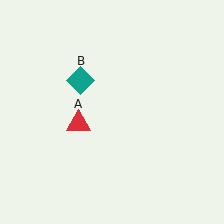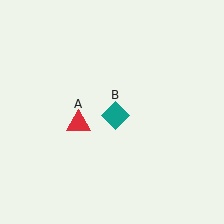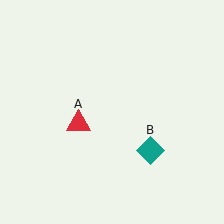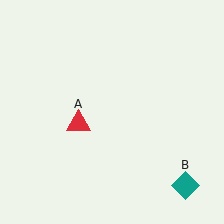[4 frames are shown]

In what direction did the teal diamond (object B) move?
The teal diamond (object B) moved down and to the right.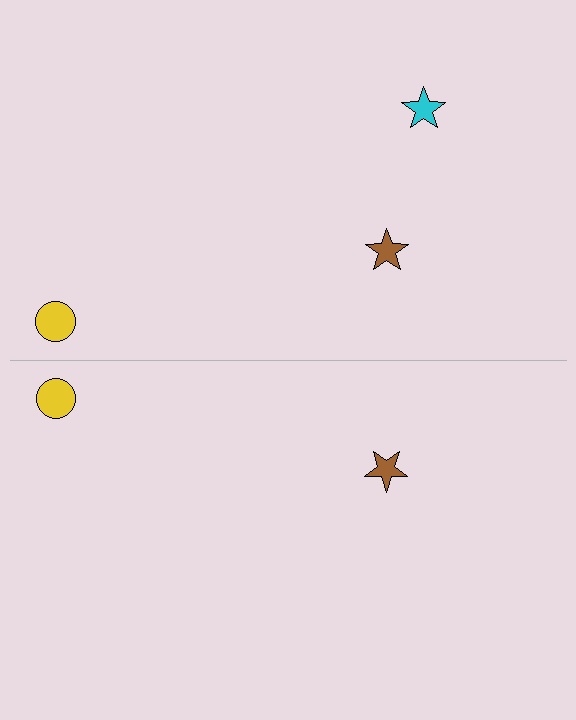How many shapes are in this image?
There are 5 shapes in this image.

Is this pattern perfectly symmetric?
No, the pattern is not perfectly symmetric. A cyan star is missing from the bottom side.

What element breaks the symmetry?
A cyan star is missing from the bottom side.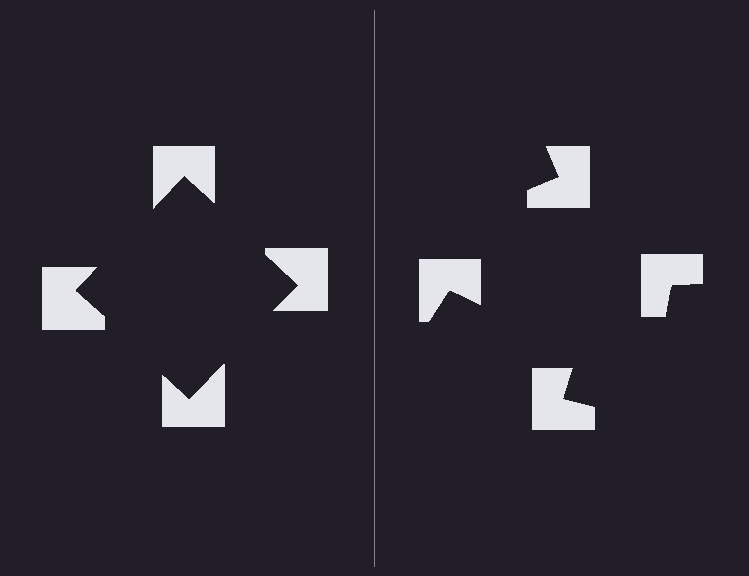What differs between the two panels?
The notched squares are positioned identically on both sides; only the wedge orientations differ. On the left they align to a square; on the right they are misaligned.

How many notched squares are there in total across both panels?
8 — 4 on each side.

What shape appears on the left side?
An illusory square.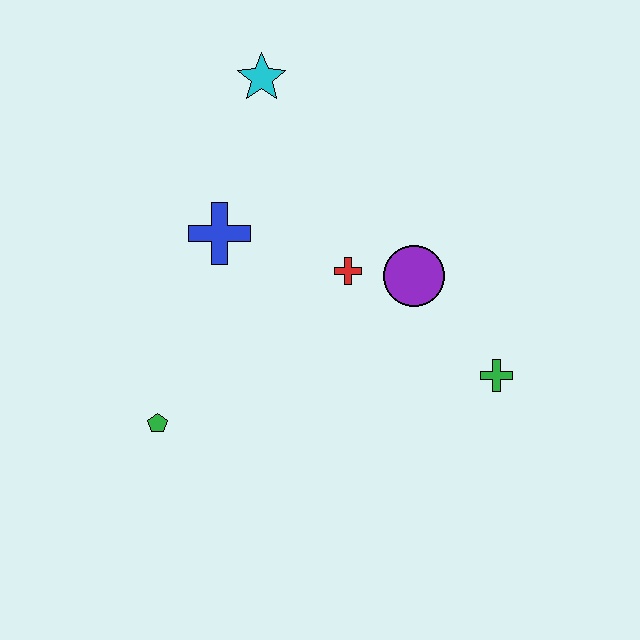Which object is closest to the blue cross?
The red cross is closest to the blue cross.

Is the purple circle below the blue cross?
Yes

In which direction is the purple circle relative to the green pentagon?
The purple circle is to the right of the green pentagon.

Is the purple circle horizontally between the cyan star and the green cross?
Yes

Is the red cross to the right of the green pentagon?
Yes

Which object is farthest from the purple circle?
The green pentagon is farthest from the purple circle.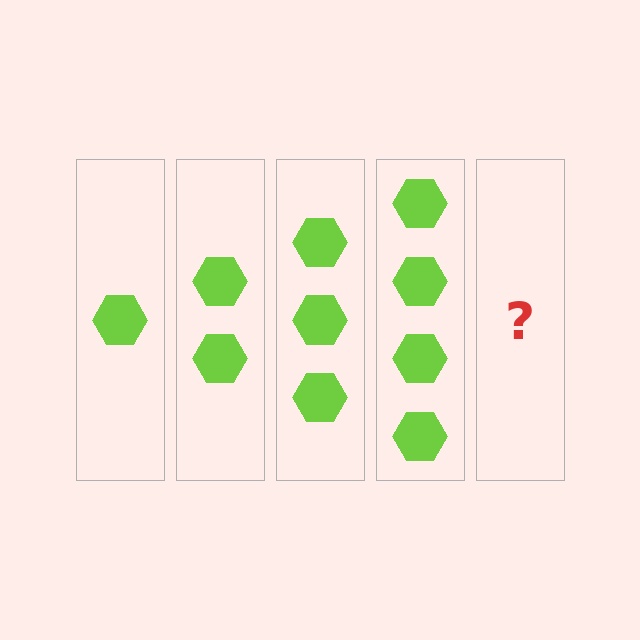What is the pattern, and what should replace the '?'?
The pattern is that each step adds one more hexagon. The '?' should be 5 hexagons.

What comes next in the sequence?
The next element should be 5 hexagons.